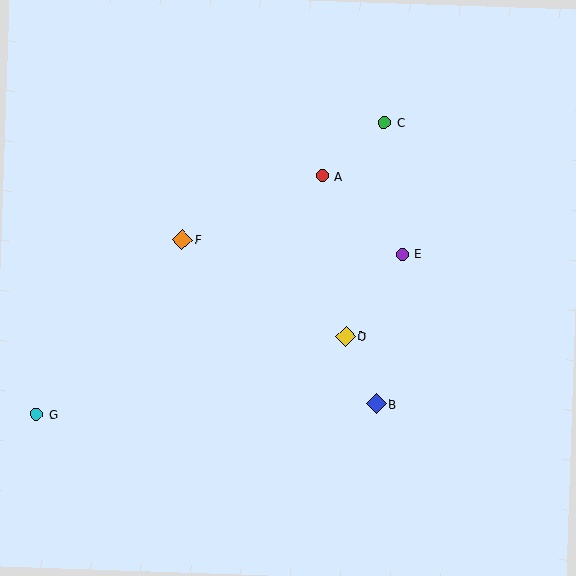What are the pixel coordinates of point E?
Point E is at (402, 254).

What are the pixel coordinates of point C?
Point C is at (385, 122).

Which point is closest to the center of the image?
Point D at (346, 336) is closest to the center.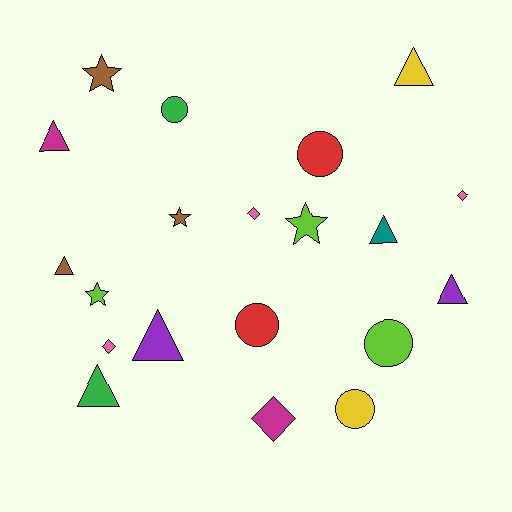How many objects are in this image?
There are 20 objects.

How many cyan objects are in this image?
There are no cyan objects.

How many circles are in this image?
There are 5 circles.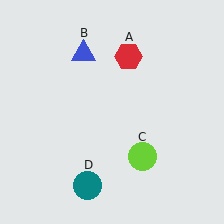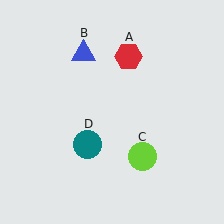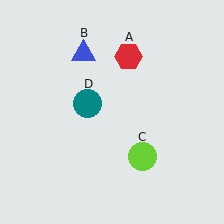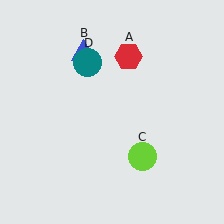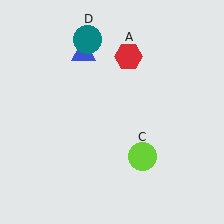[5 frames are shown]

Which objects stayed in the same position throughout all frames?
Red hexagon (object A) and blue triangle (object B) and lime circle (object C) remained stationary.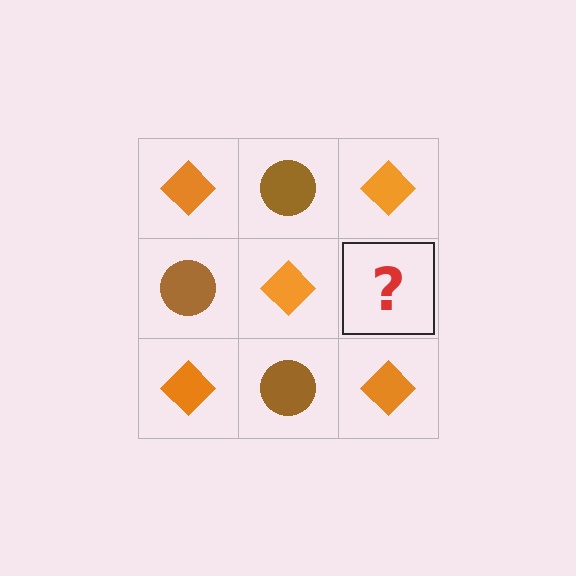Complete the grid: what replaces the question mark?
The question mark should be replaced with a brown circle.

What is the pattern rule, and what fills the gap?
The rule is that it alternates orange diamond and brown circle in a checkerboard pattern. The gap should be filled with a brown circle.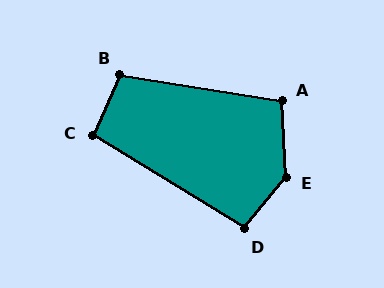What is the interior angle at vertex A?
Approximately 102 degrees (obtuse).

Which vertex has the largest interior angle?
E, at approximately 138 degrees.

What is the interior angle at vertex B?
Approximately 105 degrees (obtuse).